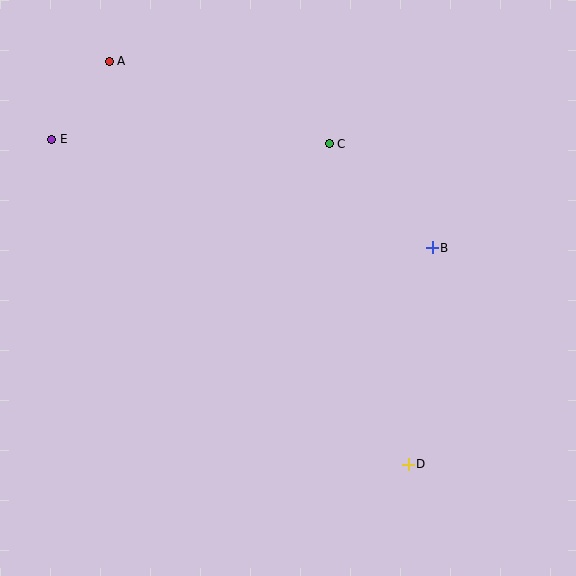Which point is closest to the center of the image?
Point B at (432, 248) is closest to the center.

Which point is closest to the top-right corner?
Point C is closest to the top-right corner.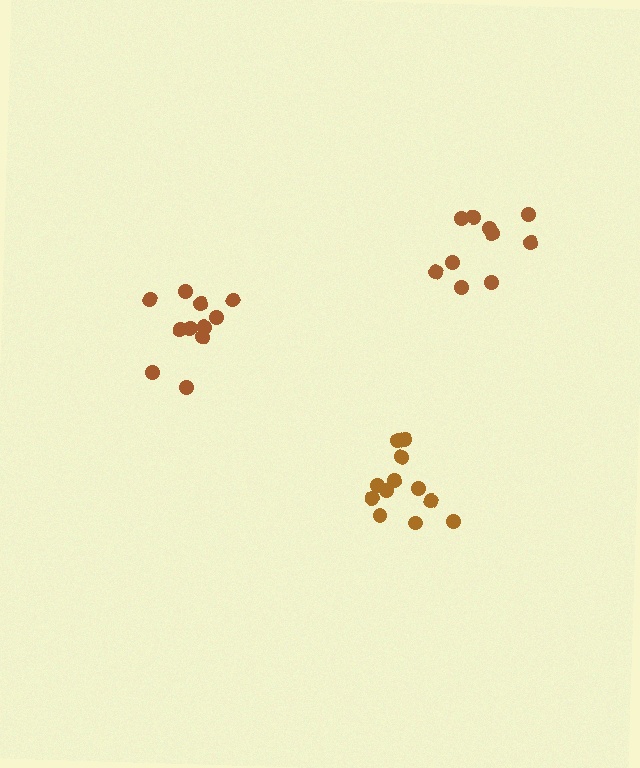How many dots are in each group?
Group 1: 12 dots, Group 2: 10 dots, Group 3: 11 dots (33 total).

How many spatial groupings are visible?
There are 3 spatial groupings.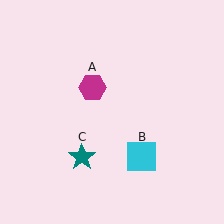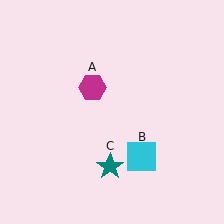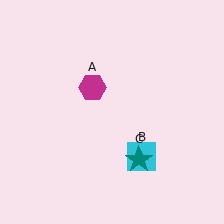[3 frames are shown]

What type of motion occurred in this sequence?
The teal star (object C) rotated counterclockwise around the center of the scene.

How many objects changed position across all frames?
1 object changed position: teal star (object C).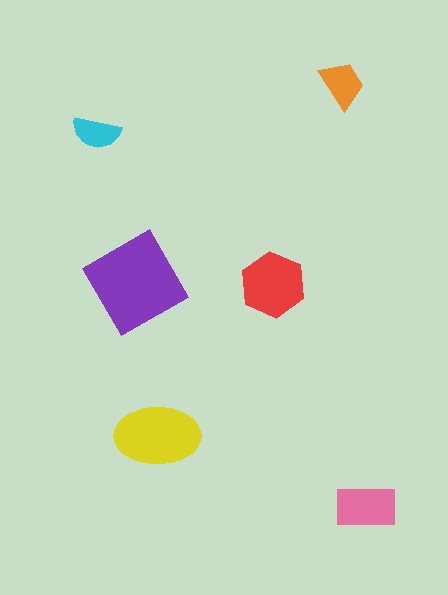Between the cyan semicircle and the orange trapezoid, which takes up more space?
The orange trapezoid.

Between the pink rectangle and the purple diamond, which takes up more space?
The purple diamond.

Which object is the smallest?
The cyan semicircle.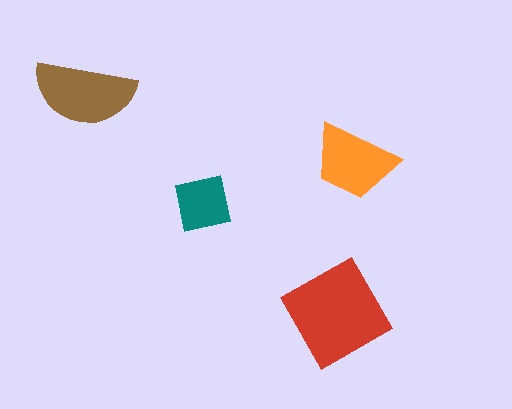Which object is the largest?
The red square.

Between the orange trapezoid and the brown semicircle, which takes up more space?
The brown semicircle.